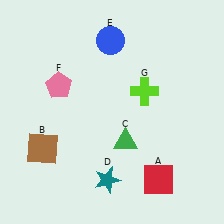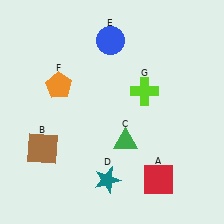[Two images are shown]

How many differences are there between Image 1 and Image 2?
There is 1 difference between the two images.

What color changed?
The pentagon (F) changed from pink in Image 1 to orange in Image 2.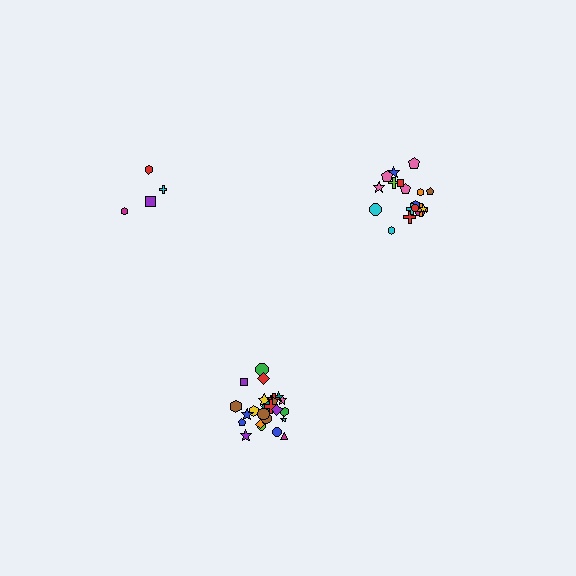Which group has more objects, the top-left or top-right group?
The top-right group.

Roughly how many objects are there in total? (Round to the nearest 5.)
Roughly 45 objects in total.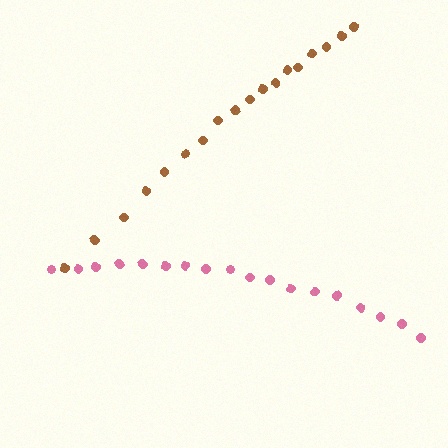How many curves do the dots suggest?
There are 2 distinct paths.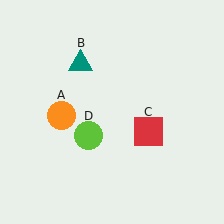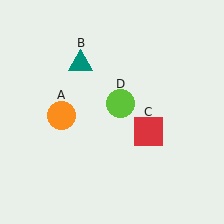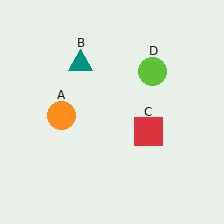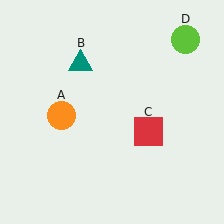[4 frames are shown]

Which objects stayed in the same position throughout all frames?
Orange circle (object A) and teal triangle (object B) and red square (object C) remained stationary.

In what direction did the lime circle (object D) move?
The lime circle (object D) moved up and to the right.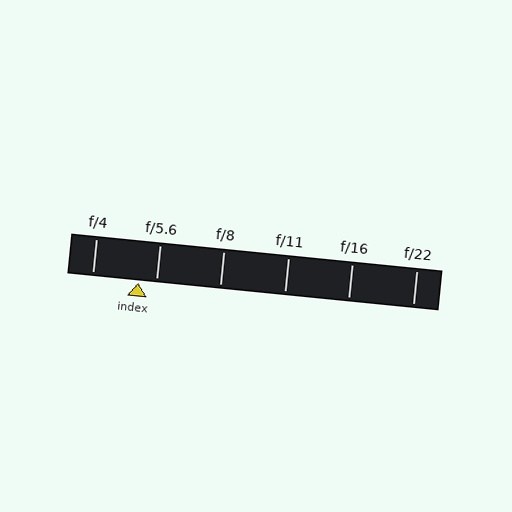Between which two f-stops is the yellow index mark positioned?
The index mark is between f/4 and f/5.6.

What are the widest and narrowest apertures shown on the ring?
The widest aperture shown is f/4 and the narrowest is f/22.